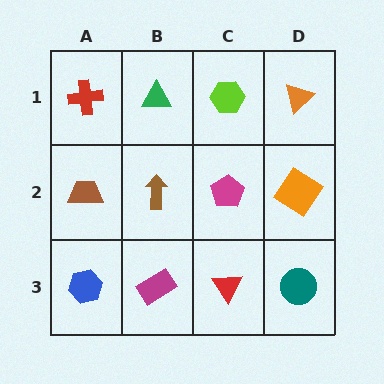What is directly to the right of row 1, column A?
A green triangle.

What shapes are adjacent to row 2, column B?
A green triangle (row 1, column B), a magenta rectangle (row 3, column B), a brown trapezoid (row 2, column A), a magenta pentagon (row 2, column C).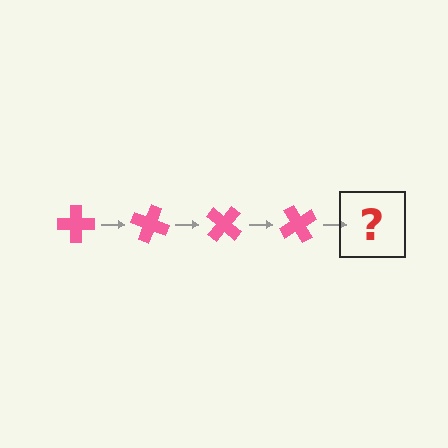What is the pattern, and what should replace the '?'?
The pattern is that the cross rotates 20 degrees each step. The '?' should be a pink cross rotated 80 degrees.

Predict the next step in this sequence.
The next step is a pink cross rotated 80 degrees.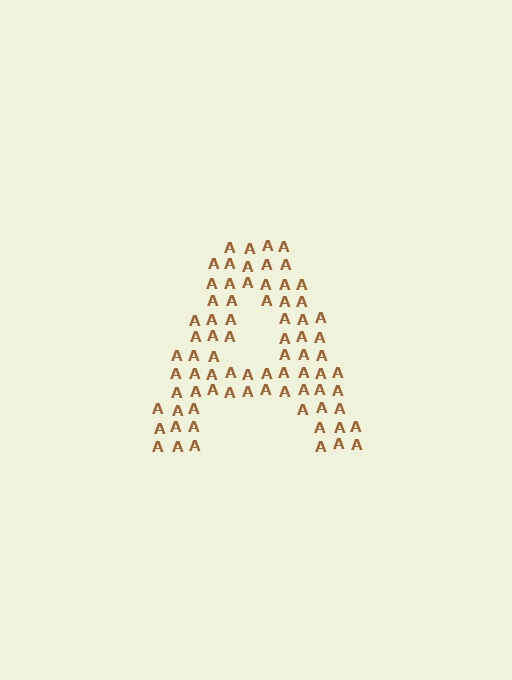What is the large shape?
The large shape is the letter A.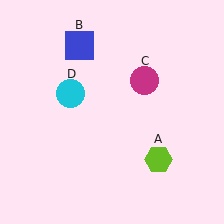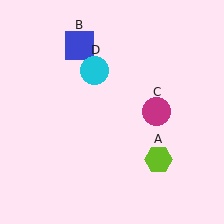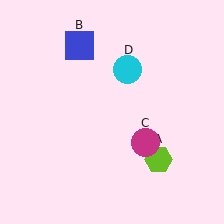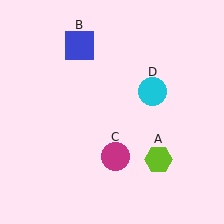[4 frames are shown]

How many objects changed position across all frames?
2 objects changed position: magenta circle (object C), cyan circle (object D).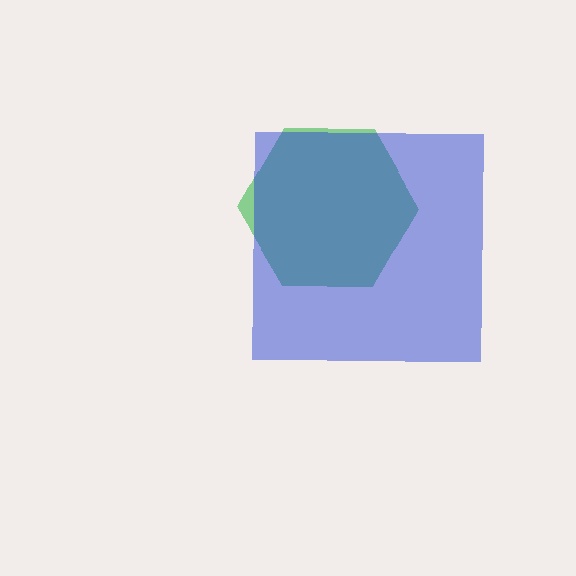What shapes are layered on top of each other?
The layered shapes are: a green hexagon, a blue square.